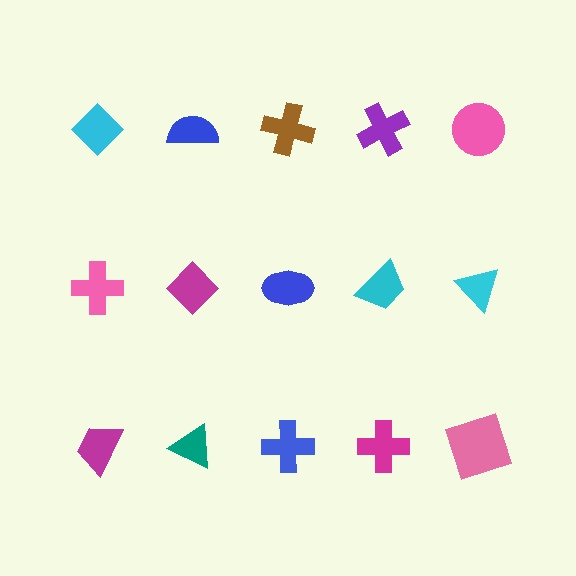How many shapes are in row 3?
5 shapes.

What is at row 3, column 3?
A blue cross.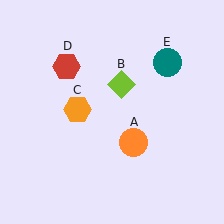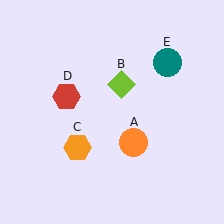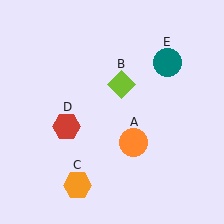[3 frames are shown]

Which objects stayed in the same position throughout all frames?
Orange circle (object A) and lime diamond (object B) and teal circle (object E) remained stationary.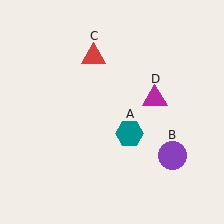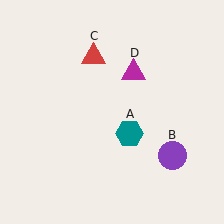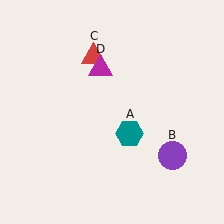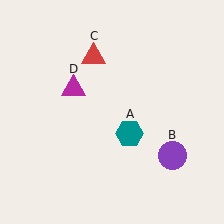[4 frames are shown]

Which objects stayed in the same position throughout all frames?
Teal hexagon (object A) and purple circle (object B) and red triangle (object C) remained stationary.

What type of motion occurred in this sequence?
The magenta triangle (object D) rotated counterclockwise around the center of the scene.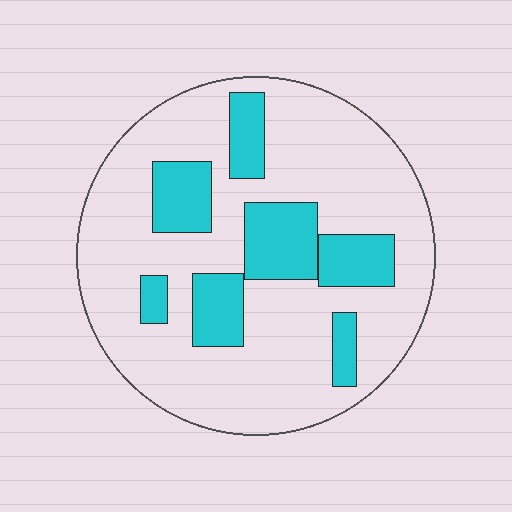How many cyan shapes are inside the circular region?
7.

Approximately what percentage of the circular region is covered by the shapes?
Approximately 25%.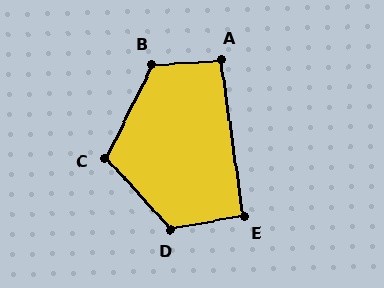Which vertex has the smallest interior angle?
E, at approximately 93 degrees.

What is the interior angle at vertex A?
Approximately 95 degrees (approximately right).